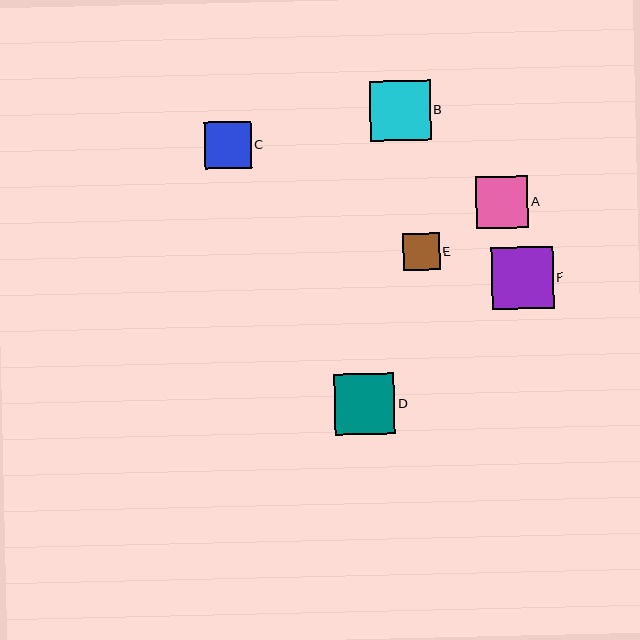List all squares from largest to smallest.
From largest to smallest: F, D, B, A, C, E.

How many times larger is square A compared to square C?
Square A is approximately 1.1 times the size of square C.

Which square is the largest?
Square F is the largest with a size of approximately 62 pixels.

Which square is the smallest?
Square E is the smallest with a size of approximately 37 pixels.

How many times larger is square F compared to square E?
Square F is approximately 1.7 times the size of square E.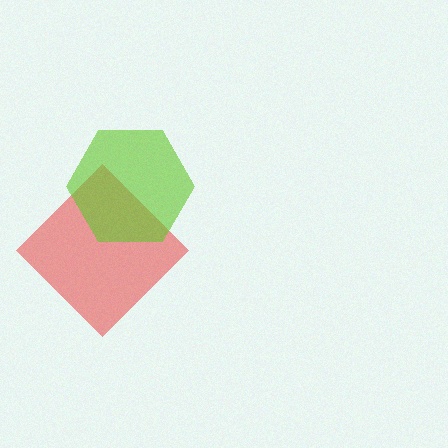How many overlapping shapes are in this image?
There are 2 overlapping shapes in the image.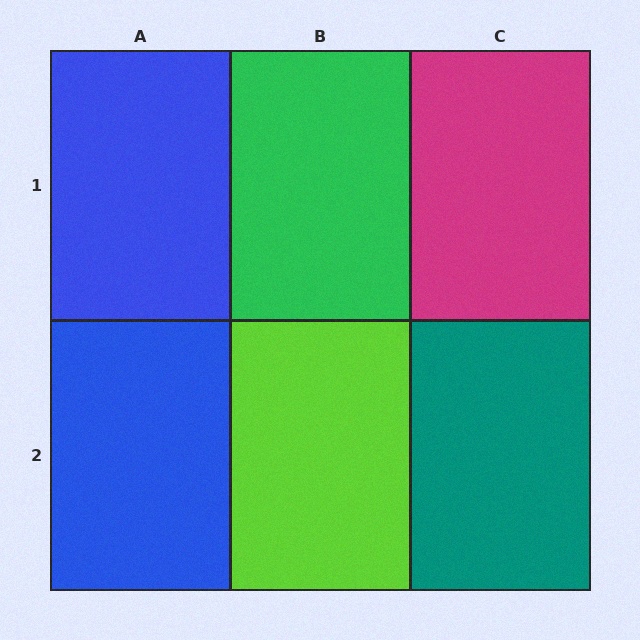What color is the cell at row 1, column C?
Magenta.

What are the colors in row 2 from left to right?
Blue, lime, teal.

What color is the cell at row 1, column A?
Blue.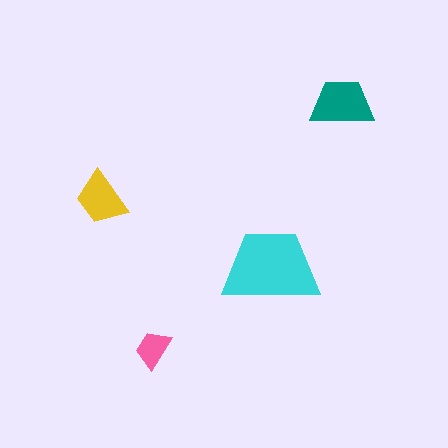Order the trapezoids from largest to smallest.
the cyan one, the teal one, the yellow one, the pink one.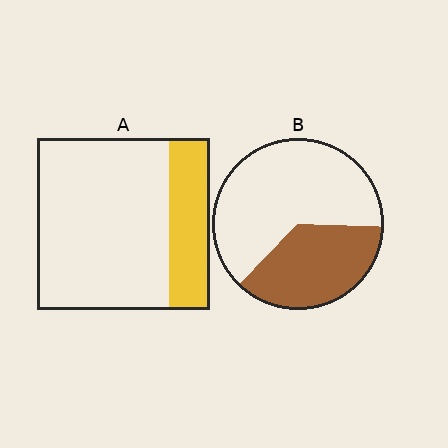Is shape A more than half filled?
No.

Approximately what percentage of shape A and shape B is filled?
A is approximately 25% and B is approximately 35%.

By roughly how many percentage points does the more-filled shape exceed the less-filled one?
By roughly 15 percentage points (B over A).